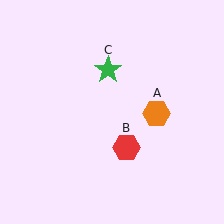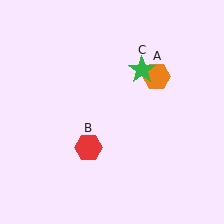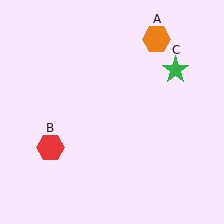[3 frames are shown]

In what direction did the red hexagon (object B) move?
The red hexagon (object B) moved left.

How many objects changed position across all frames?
3 objects changed position: orange hexagon (object A), red hexagon (object B), green star (object C).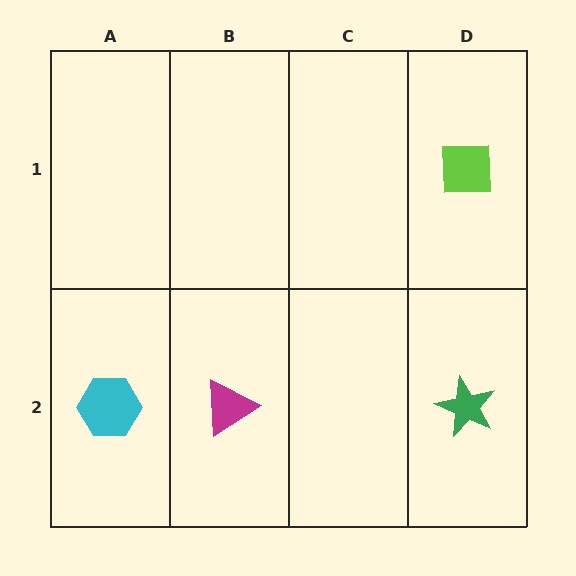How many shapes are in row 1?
1 shape.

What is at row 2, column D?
A green star.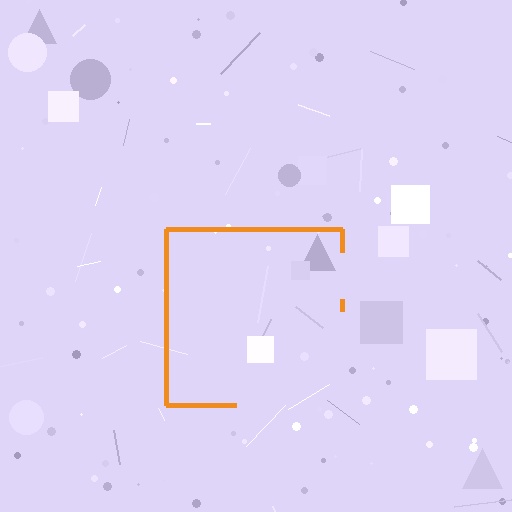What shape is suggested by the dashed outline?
The dashed outline suggests a square.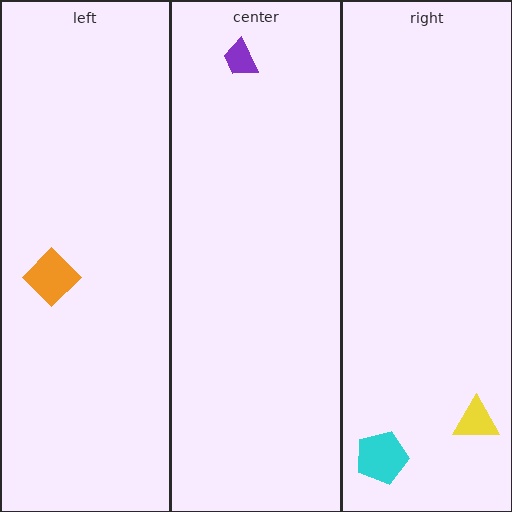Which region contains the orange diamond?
The left region.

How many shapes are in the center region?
1.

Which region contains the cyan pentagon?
The right region.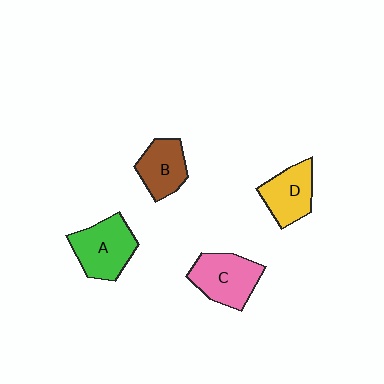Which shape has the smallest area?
Shape B (brown).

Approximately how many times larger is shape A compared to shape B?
Approximately 1.3 times.